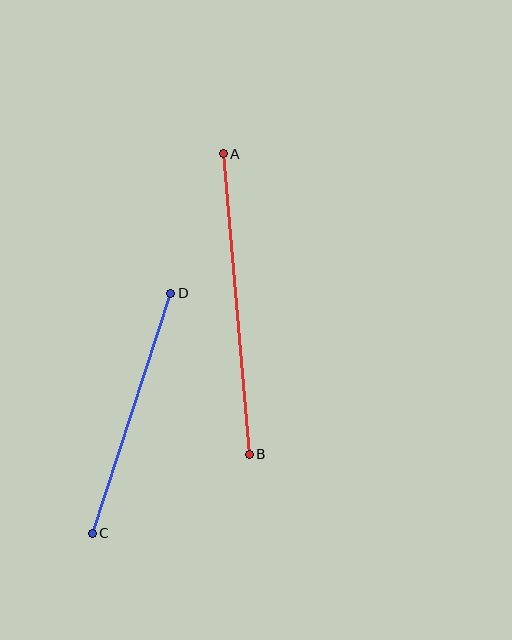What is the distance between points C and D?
The distance is approximately 252 pixels.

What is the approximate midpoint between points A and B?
The midpoint is at approximately (236, 304) pixels.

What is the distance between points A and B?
The distance is approximately 302 pixels.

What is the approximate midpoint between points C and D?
The midpoint is at approximately (131, 413) pixels.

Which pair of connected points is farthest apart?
Points A and B are farthest apart.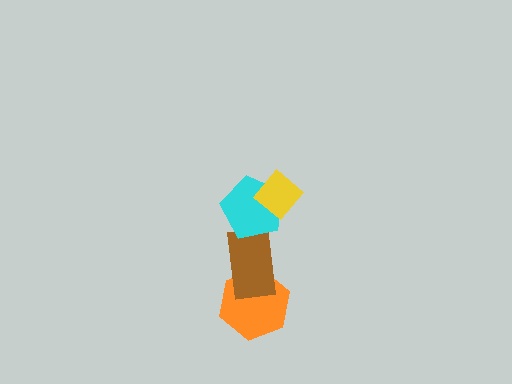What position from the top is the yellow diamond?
The yellow diamond is 1st from the top.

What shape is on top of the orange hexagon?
The brown rectangle is on top of the orange hexagon.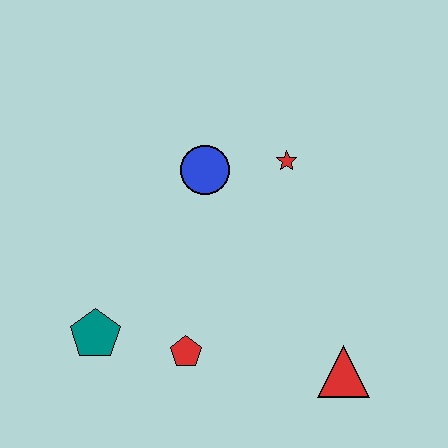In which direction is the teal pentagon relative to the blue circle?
The teal pentagon is below the blue circle.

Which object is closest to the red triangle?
The red pentagon is closest to the red triangle.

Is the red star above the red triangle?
Yes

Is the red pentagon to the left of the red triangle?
Yes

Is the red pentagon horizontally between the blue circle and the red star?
No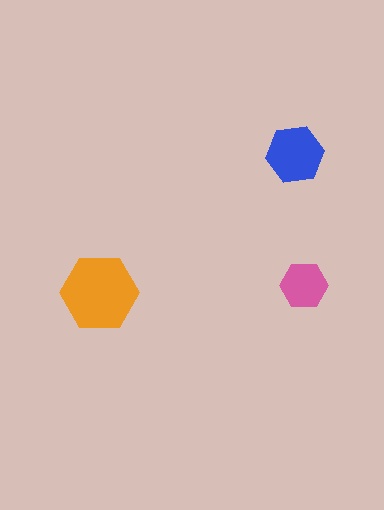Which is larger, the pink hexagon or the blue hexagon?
The blue one.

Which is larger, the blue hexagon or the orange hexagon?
The orange one.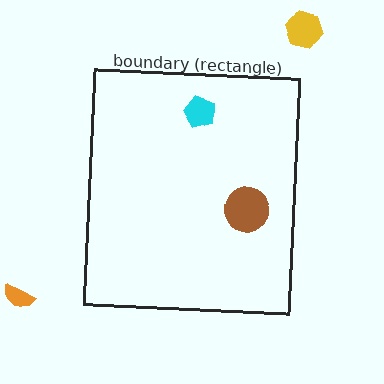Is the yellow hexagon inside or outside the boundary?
Outside.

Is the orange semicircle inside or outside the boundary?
Outside.